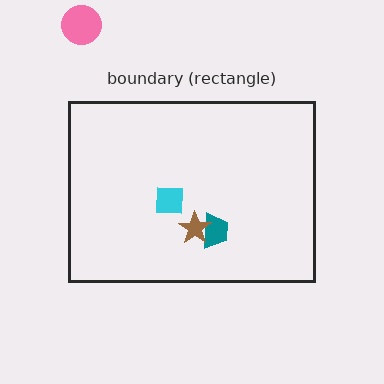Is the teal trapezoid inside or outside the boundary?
Inside.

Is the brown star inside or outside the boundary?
Inside.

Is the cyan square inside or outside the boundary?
Inside.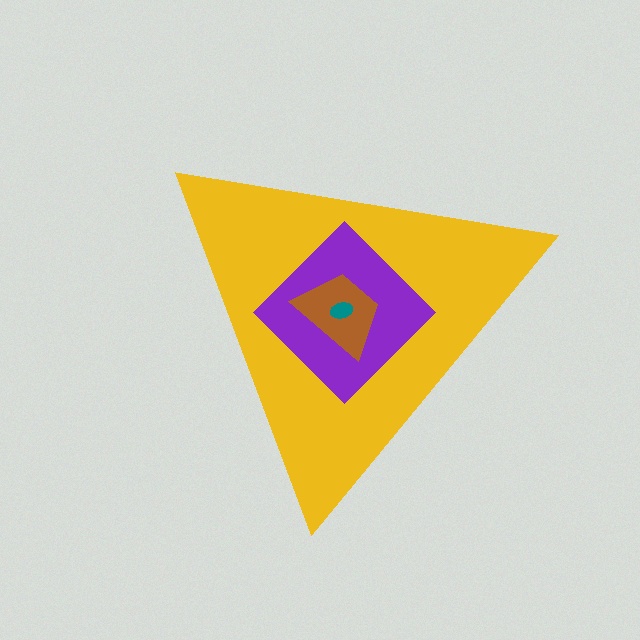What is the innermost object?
The teal ellipse.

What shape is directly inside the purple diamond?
The brown trapezoid.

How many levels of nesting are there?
4.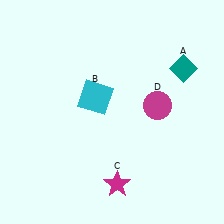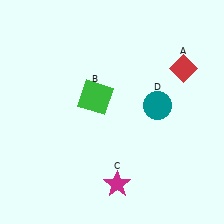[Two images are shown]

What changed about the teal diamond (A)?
In Image 1, A is teal. In Image 2, it changed to red.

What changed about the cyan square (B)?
In Image 1, B is cyan. In Image 2, it changed to green.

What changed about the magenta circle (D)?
In Image 1, D is magenta. In Image 2, it changed to teal.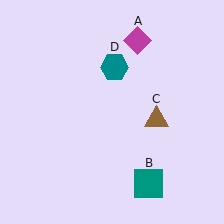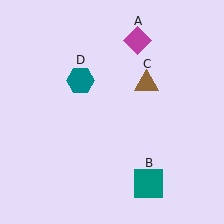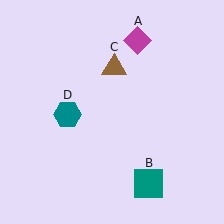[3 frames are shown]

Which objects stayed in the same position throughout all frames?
Magenta diamond (object A) and teal square (object B) remained stationary.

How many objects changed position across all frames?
2 objects changed position: brown triangle (object C), teal hexagon (object D).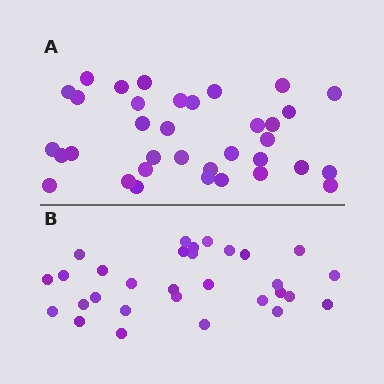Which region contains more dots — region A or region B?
Region A (the top region) has more dots.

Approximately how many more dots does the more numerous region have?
Region A has about 5 more dots than region B.